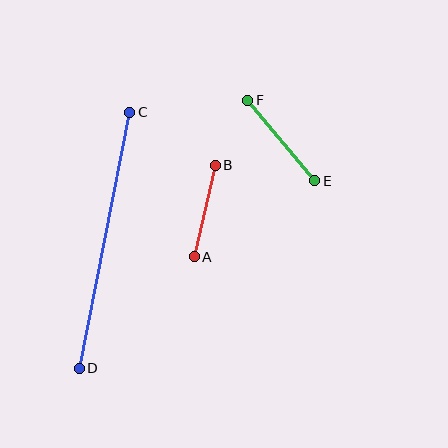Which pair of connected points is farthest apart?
Points C and D are farthest apart.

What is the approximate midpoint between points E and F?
The midpoint is at approximately (281, 140) pixels.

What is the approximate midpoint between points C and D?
The midpoint is at approximately (105, 240) pixels.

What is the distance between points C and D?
The distance is approximately 261 pixels.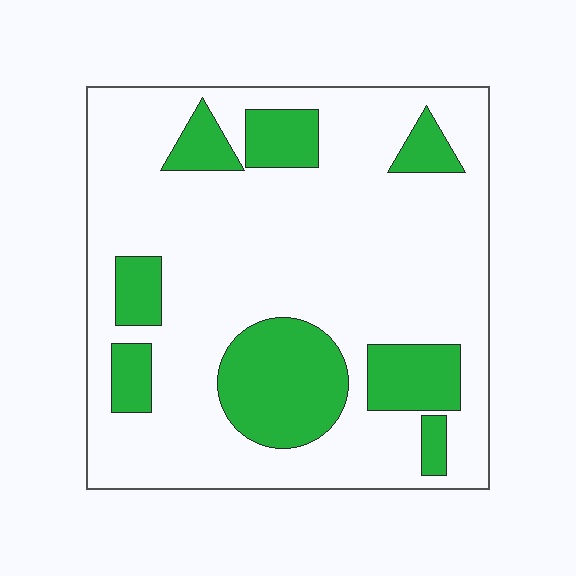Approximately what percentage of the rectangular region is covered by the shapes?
Approximately 25%.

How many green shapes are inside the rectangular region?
8.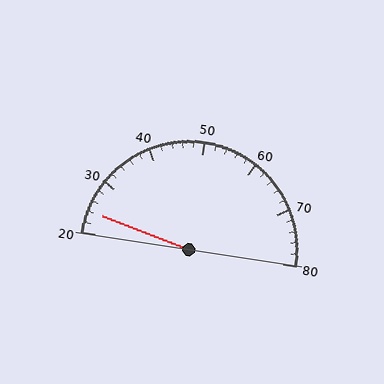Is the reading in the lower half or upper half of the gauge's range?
The reading is in the lower half of the range (20 to 80).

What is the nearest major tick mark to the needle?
The nearest major tick mark is 20.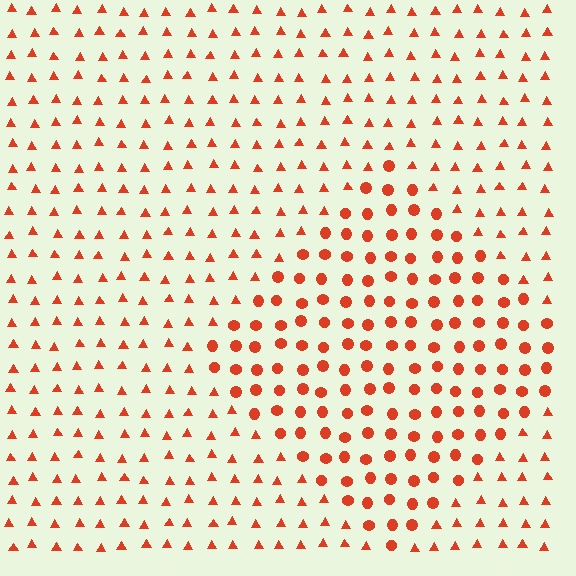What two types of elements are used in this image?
The image uses circles inside the diamond region and triangles outside it.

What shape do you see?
I see a diamond.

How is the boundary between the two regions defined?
The boundary is defined by a change in element shape: circles inside vs. triangles outside. All elements share the same color and spacing.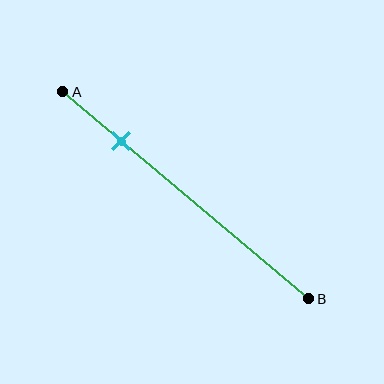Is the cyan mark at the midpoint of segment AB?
No, the mark is at about 25% from A, not at the 50% midpoint.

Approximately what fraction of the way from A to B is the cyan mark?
The cyan mark is approximately 25% of the way from A to B.